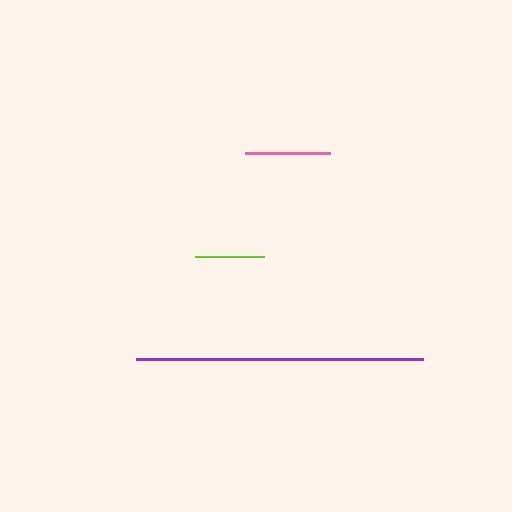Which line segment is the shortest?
The lime line is the shortest at approximately 69 pixels.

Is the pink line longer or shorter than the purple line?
The purple line is longer than the pink line.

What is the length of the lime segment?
The lime segment is approximately 69 pixels long.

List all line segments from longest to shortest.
From longest to shortest: purple, pink, lime.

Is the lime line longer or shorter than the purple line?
The purple line is longer than the lime line.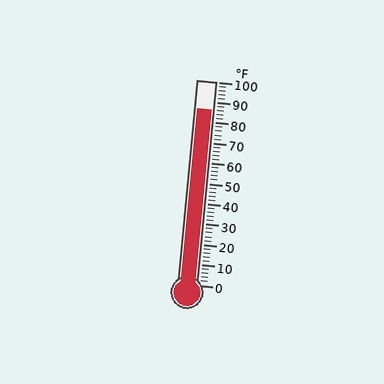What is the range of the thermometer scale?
The thermometer scale ranges from 0°F to 100°F.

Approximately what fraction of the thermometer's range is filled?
The thermometer is filled to approximately 85% of its range.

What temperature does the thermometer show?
The thermometer shows approximately 86°F.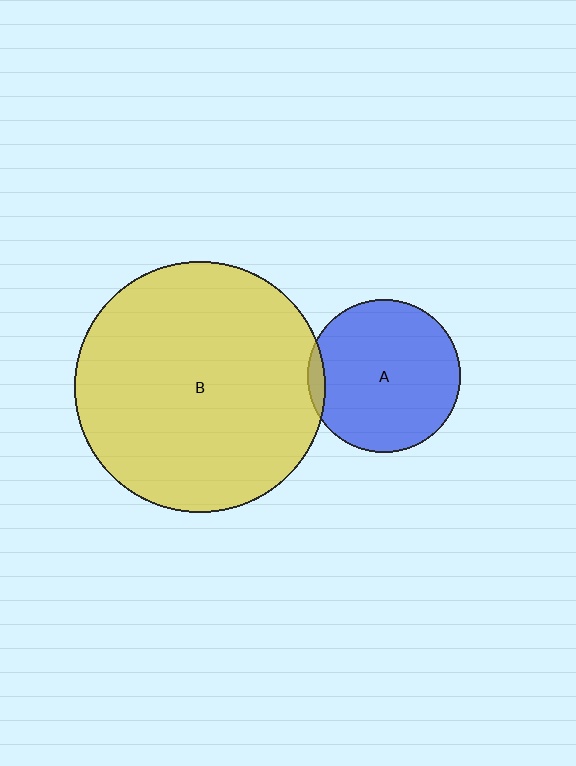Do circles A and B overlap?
Yes.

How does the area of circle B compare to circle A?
Approximately 2.7 times.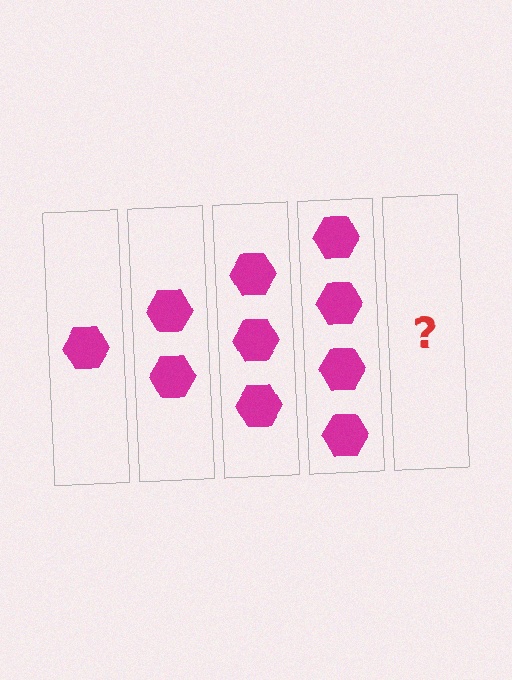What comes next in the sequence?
The next element should be 5 hexagons.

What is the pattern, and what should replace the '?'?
The pattern is that each step adds one more hexagon. The '?' should be 5 hexagons.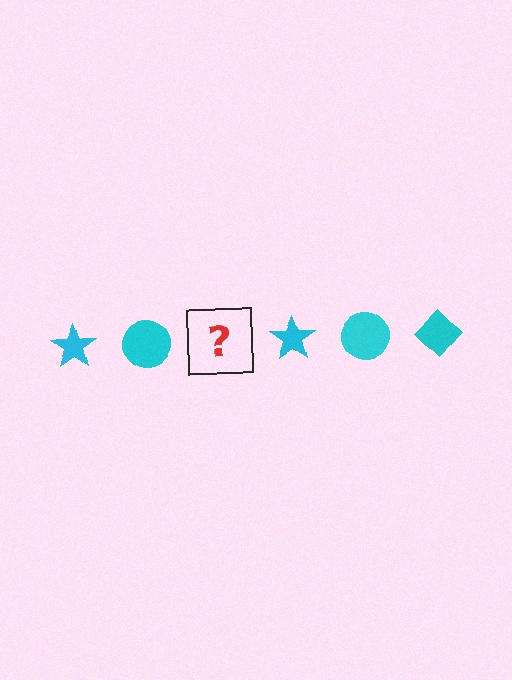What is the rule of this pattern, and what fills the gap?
The rule is that the pattern cycles through star, circle, diamond shapes in cyan. The gap should be filled with a cyan diamond.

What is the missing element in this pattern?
The missing element is a cyan diamond.